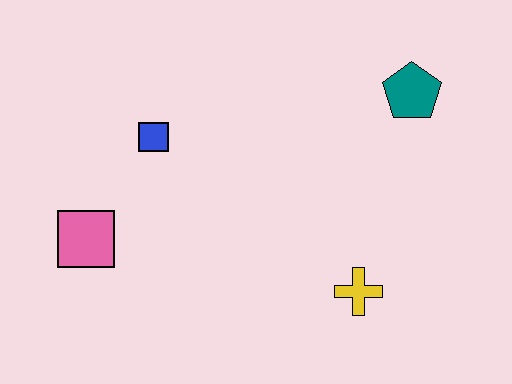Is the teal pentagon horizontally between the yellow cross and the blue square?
No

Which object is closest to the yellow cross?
The teal pentagon is closest to the yellow cross.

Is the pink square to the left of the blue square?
Yes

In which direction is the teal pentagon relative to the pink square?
The teal pentagon is to the right of the pink square.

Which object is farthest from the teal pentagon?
The pink square is farthest from the teal pentagon.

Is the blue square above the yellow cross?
Yes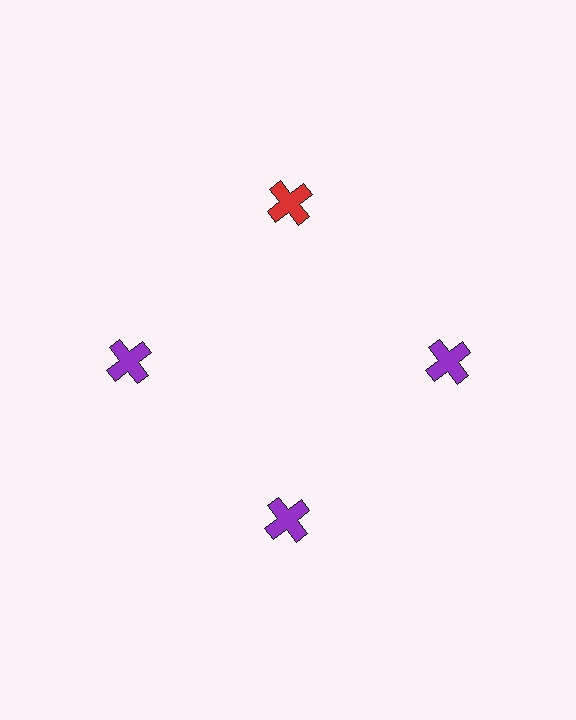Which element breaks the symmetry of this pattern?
The red cross at roughly the 12 o'clock position breaks the symmetry. All other shapes are purple crosses.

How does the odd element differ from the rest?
It has a different color: red instead of purple.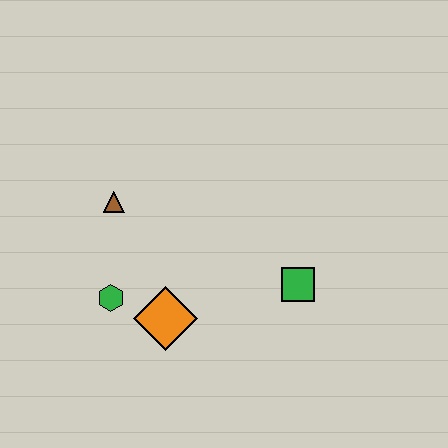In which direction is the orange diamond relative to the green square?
The orange diamond is to the left of the green square.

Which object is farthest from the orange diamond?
The green square is farthest from the orange diamond.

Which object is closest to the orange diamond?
The green hexagon is closest to the orange diamond.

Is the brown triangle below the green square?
No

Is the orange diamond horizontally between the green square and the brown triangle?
Yes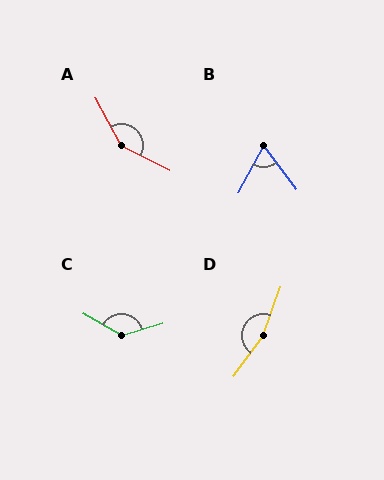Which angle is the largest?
D, at approximately 164 degrees.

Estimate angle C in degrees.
Approximately 133 degrees.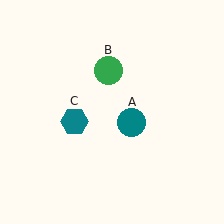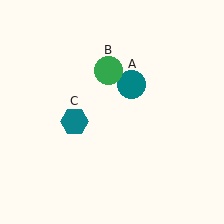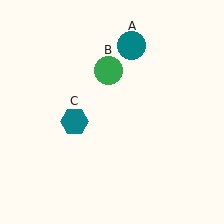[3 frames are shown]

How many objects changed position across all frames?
1 object changed position: teal circle (object A).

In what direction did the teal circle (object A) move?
The teal circle (object A) moved up.